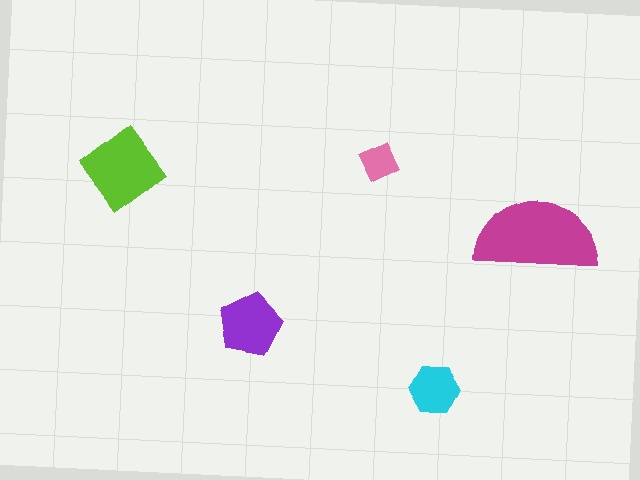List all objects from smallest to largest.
The pink diamond, the cyan hexagon, the purple pentagon, the lime diamond, the magenta semicircle.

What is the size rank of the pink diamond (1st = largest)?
5th.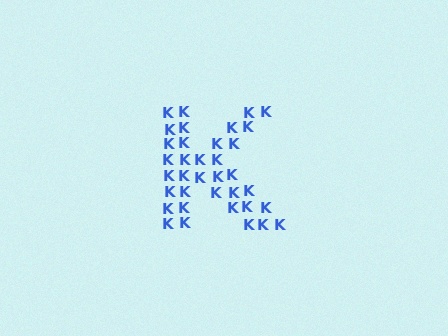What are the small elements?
The small elements are letter K's.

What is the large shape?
The large shape is the letter K.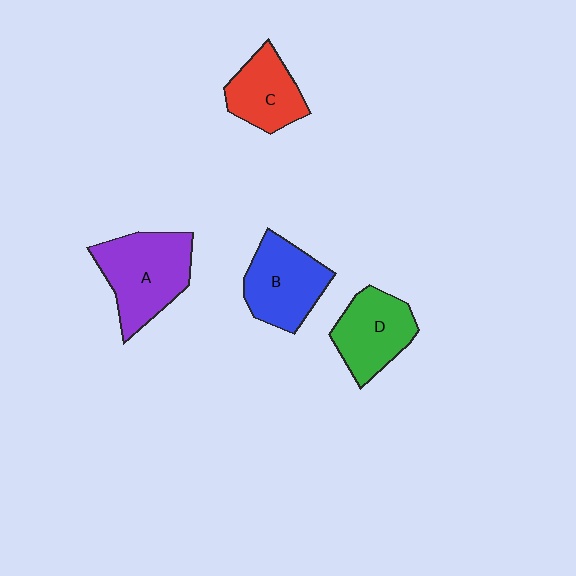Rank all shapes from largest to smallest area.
From largest to smallest: A (purple), B (blue), D (green), C (red).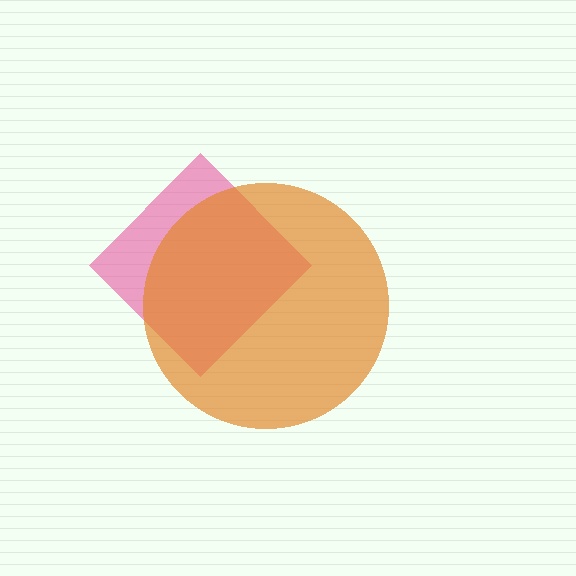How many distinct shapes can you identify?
There are 2 distinct shapes: a pink diamond, an orange circle.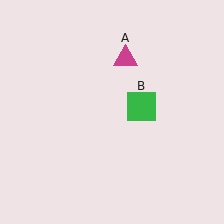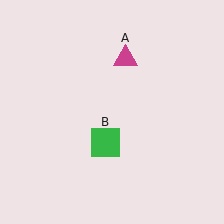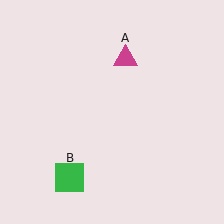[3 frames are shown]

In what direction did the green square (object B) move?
The green square (object B) moved down and to the left.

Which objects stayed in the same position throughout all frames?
Magenta triangle (object A) remained stationary.